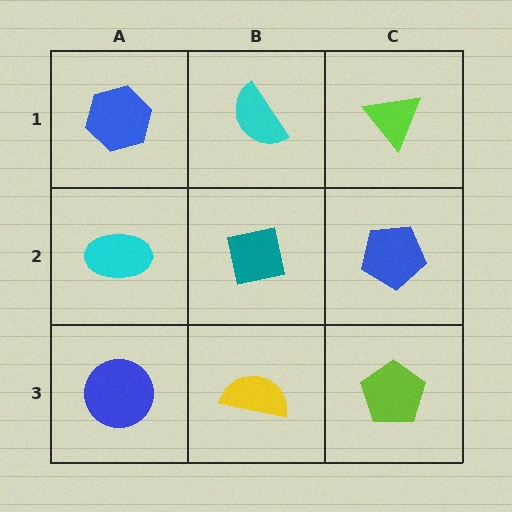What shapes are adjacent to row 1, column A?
A cyan ellipse (row 2, column A), a cyan semicircle (row 1, column B).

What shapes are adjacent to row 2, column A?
A blue hexagon (row 1, column A), a blue circle (row 3, column A), a teal square (row 2, column B).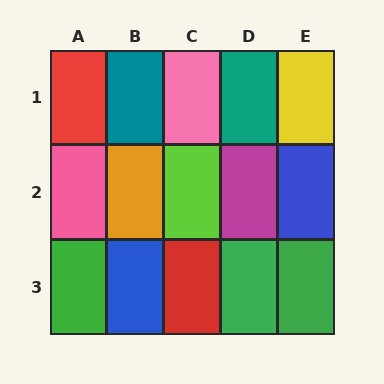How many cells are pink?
2 cells are pink.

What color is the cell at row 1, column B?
Teal.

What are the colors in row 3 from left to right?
Green, blue, red, green, green.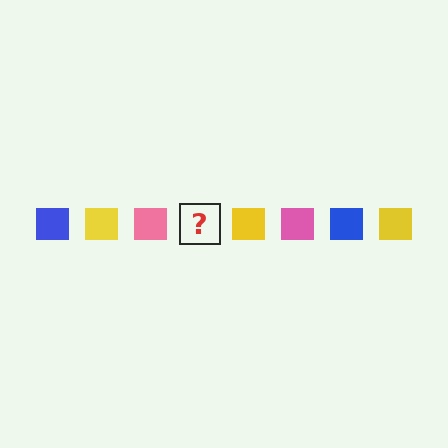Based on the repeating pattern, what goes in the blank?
The blank should be a blue square.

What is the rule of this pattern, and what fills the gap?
The rule is that the pattern cycles through blue, yellow, pink squares. The gap should be filled with a blue square.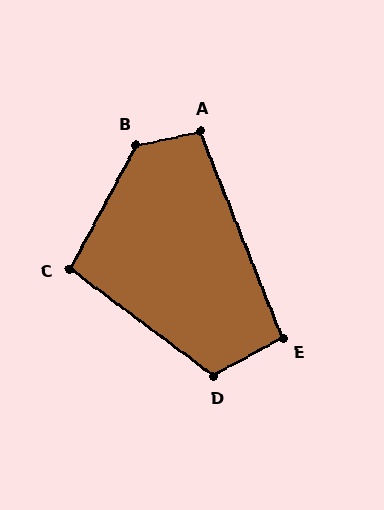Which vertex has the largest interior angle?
B, at approximately 130 degrees.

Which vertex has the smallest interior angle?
E, at approximately 97 degrees.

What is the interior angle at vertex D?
Approximately 114 degrees (obtuse).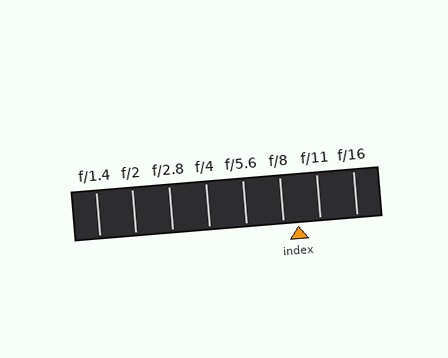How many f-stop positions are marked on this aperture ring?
There are 8 f-stop positions marked.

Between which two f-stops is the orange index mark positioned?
The index mark is between f/8 and f/11.